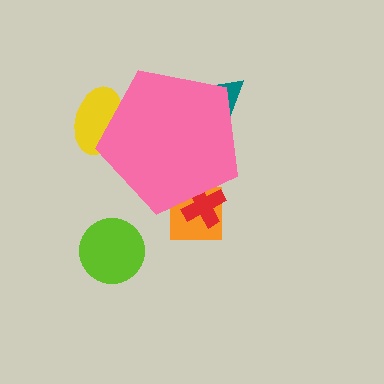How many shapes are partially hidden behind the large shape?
4 shapes are partially hidden.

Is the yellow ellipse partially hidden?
Yes, the yellow ellipse is partially hidden behind the pink pentagon.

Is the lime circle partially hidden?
No, the lime circle is fully visible.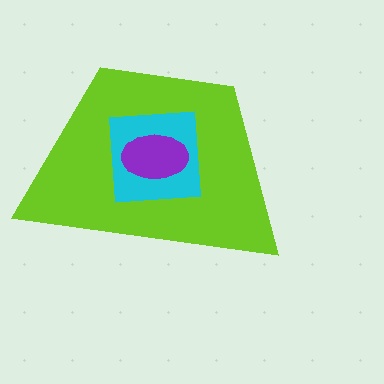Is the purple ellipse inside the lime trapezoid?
Yes.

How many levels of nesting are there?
3.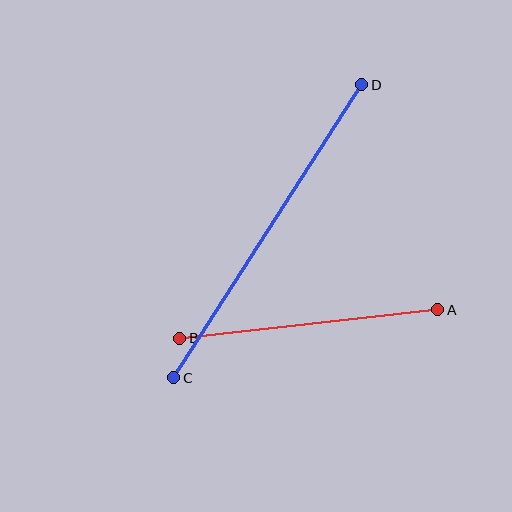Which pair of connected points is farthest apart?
Points C and D are farthest apart.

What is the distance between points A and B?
The distance is approximately 260 pixels.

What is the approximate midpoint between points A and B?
The midpoint is at approximately (309, 324) pixels.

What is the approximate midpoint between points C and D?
The midpoint is at approximately (268, 231) pixels.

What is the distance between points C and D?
The distance is approximately 348 pixels.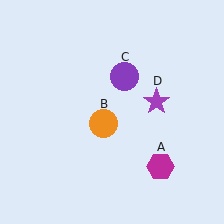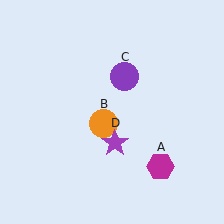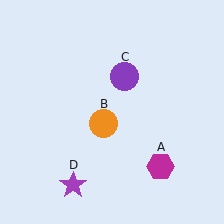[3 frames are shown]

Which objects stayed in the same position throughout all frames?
Magenta hexagon (object A) and orange circle (object B) and purple circle (object C) remained stationary.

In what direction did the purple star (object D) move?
The purple star (object D) moved down and to the left.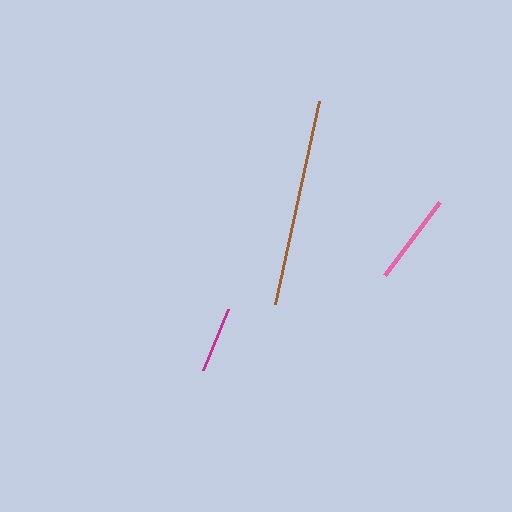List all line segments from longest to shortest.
From longest to shortest: brown, pink, magenta.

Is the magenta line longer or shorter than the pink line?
The pink line is longer than the magenta line.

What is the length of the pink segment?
The pink segment is approximately 91 pixels long.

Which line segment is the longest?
The brown line is the longest at approximately 207 pixels.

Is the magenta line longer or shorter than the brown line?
The brown line is longer than the magenta line.